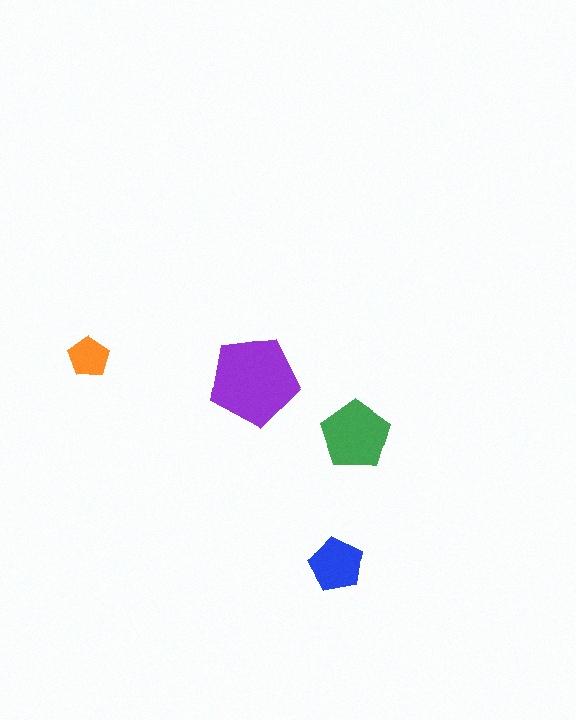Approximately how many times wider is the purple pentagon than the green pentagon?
About 1.5 times wider.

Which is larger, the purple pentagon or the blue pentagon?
The purple one.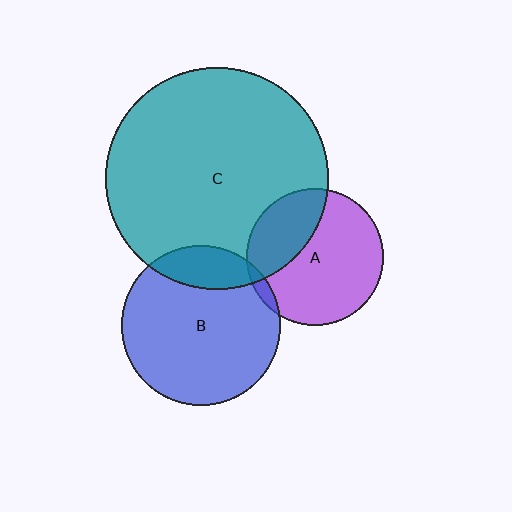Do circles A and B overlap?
Yes.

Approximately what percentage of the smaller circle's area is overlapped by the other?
Approximately 5%.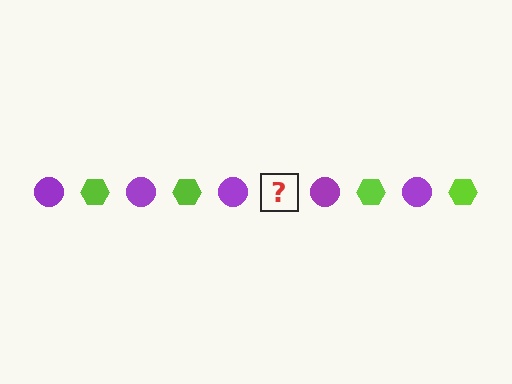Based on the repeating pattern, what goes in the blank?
The blank should be a lime hexagon.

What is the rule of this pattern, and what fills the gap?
The rule is that the pattern alternates between purple circle and lime hexagon. The gap should be filled with a lime hexagon.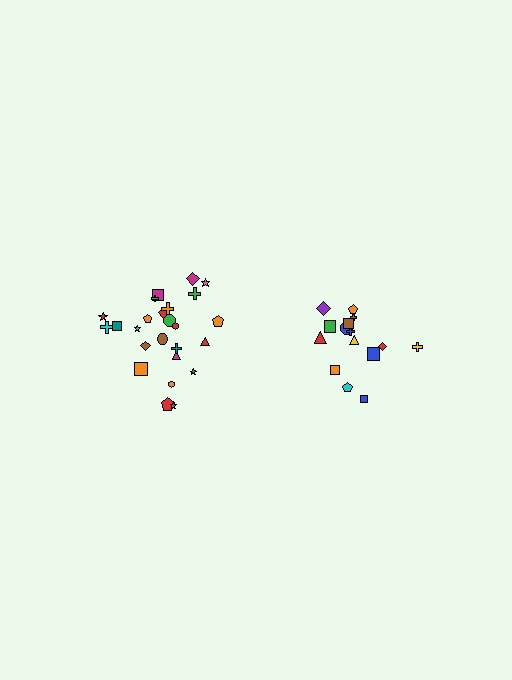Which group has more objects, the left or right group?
The left group.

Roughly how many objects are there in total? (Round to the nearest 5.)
Roughly 40 objects in total.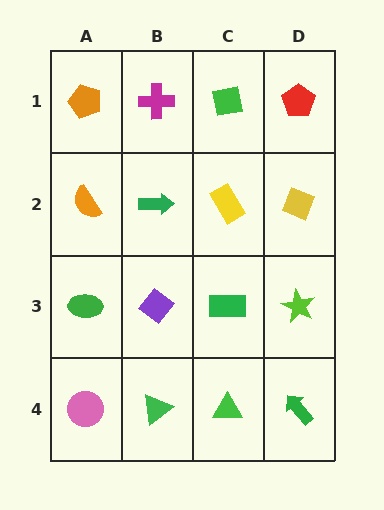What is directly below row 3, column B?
A green triangle.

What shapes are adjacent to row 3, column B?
A green arrow (row 2, column B), a green triangle (row 4, column B), a green ellipse (row 3, column A), a green rectangle (row 3, column C).